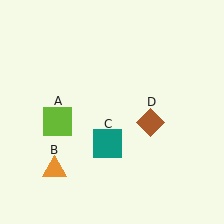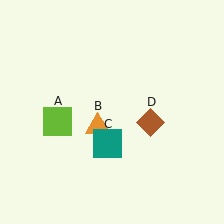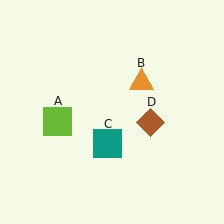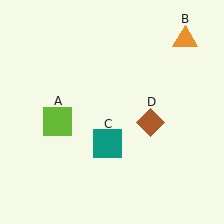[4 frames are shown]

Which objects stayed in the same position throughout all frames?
Lime square (object A) and teal square (object C) and brown diamond (object D) remained stationary.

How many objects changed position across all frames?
1 object changed position: orange triangle (object B).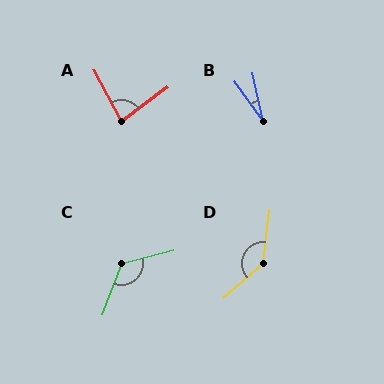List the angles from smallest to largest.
B (24°), A (82°), C (126°), D (138°).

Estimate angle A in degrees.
Approximately 82 degrees.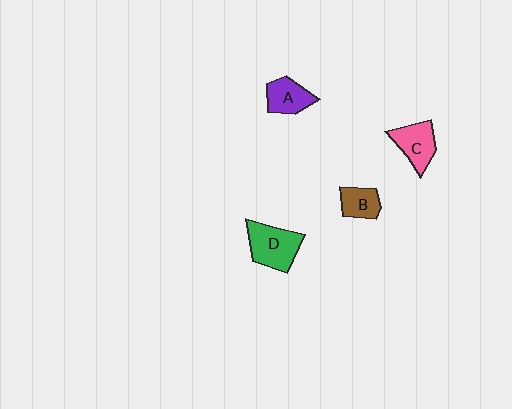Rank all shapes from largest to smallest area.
From largest to smallest: D (green), C (pink), A (purple), B (brown).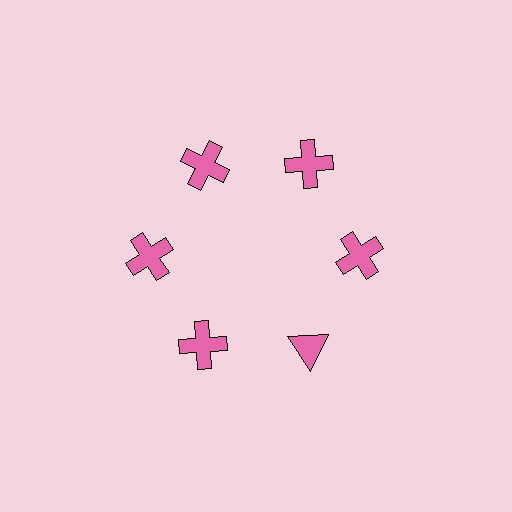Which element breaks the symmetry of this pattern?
The pink triangle at roughly the 5 o'clock position breaks the symmetry. All other shapes are pink crosses.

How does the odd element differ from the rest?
It has a different shape: triangle instead of cross.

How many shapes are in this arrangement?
There are 6 shapes arranged in a ring pattern.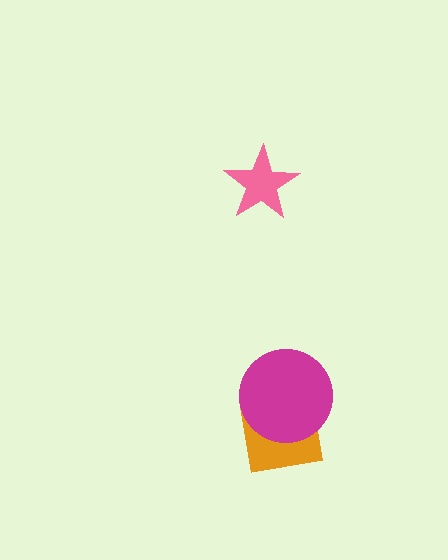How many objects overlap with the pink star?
0 objects overlap with the pink star.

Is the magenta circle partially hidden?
No, no other shape covers it.